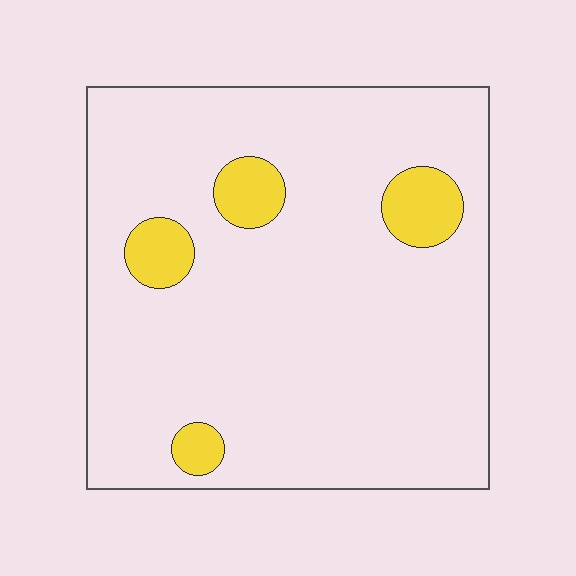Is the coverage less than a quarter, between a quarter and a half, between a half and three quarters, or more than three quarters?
Less than a quarter.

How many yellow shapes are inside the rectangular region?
4.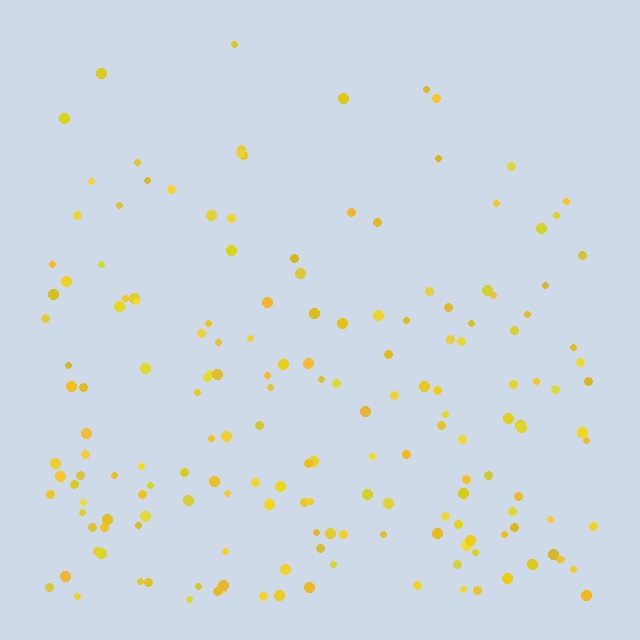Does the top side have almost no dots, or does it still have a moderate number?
Still a moderate number, just noticeably fewer than the bottom.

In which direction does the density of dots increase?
From top to bottom, with the bottom side densest.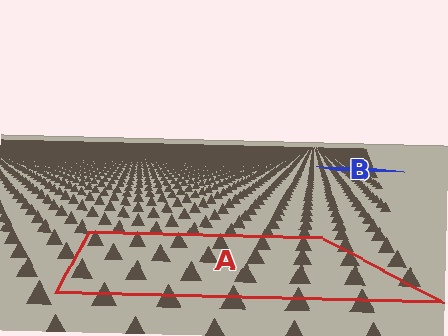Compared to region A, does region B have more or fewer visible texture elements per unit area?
Region B has more texture elements per unit area — they are packed more densely because it is farther away.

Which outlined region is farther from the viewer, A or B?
Region B is farther from the viewer — the texture elements inside it appear smaller and more densely packed.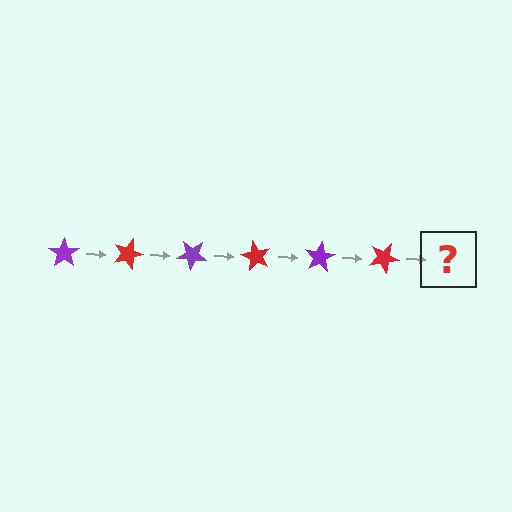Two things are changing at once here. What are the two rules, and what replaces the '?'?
The two rules are that it rotates 20 degrees each step and the color cycles through purple and red. The '?' should be a purple star, rotated 120 degrees from the start.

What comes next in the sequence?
The next element should be a purple star, rotated 120 degrees from the start.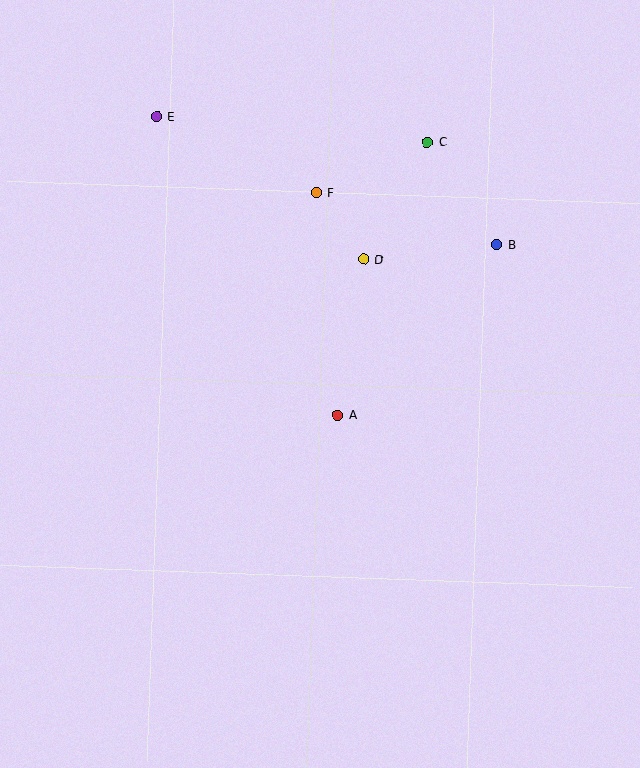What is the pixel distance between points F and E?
The distance between F and E is 177 pixels.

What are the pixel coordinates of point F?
Point F is at (316, 192).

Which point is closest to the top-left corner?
Point E is closest to the top-left corner.